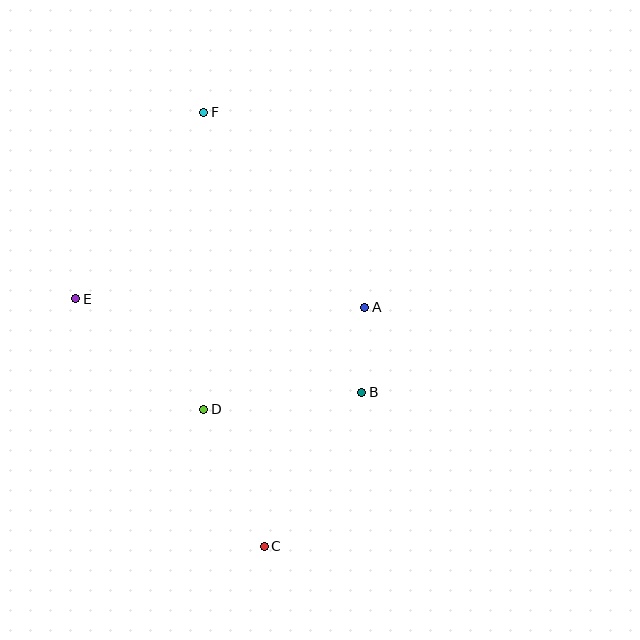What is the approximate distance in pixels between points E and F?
The distance between E and F is approximately 226 pixels.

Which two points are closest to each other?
Points A and B are closest to each other.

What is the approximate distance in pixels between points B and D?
The distance between B and D is approximately 159 pixels.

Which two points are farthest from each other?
Points C and F are farthest from each other.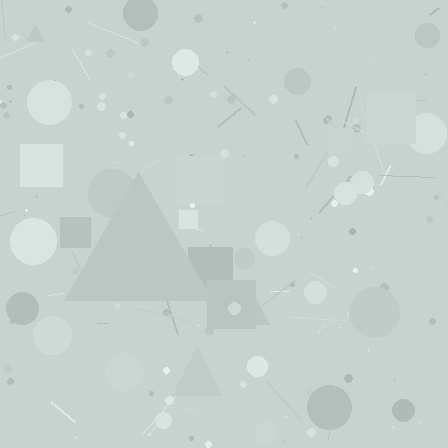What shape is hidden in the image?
A triangle is hidden in the image.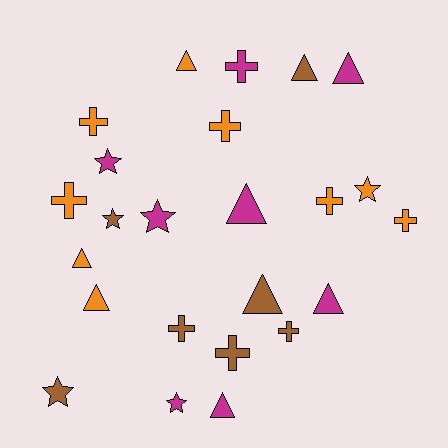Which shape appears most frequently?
Cross, with 9 objects.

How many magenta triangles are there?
There are 4 magenta triangles.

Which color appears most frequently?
Orange, with 9 objects.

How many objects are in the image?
There are 24 objects.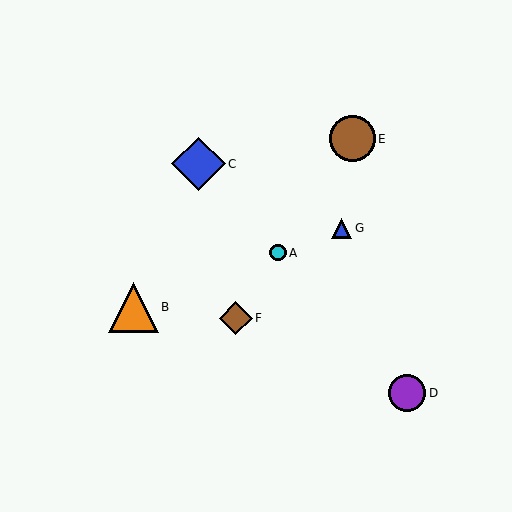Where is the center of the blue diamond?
The center of the blue diamond is at (199, 164).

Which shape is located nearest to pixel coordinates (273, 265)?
The cyan circle (labeled A) at (278, 253) is nearest to that location.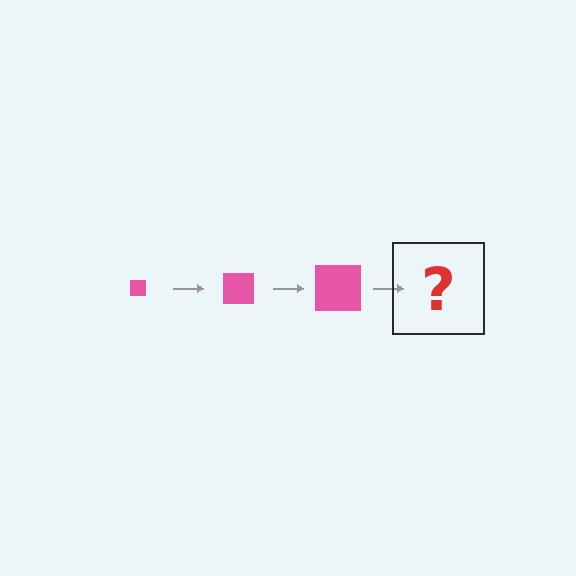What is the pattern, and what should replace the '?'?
The pattern is that the square gets progressively larger each step. The '?' should be a pink square, larger than the previous one.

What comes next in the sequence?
The next element should be a pink square, larger than the previous one.